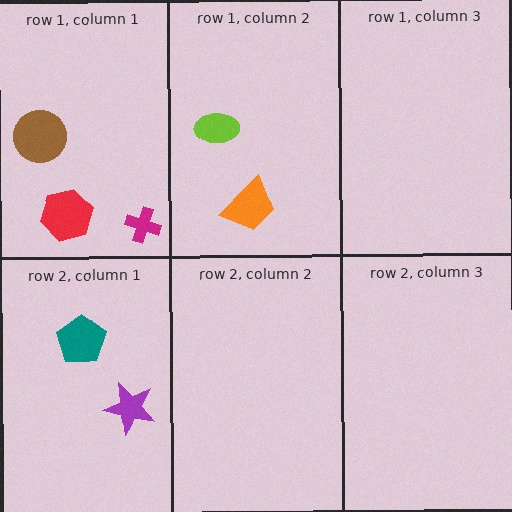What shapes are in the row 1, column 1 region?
The magenta cross, the red hexagon, the brown circle.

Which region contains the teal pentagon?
The row 2, column 1 region.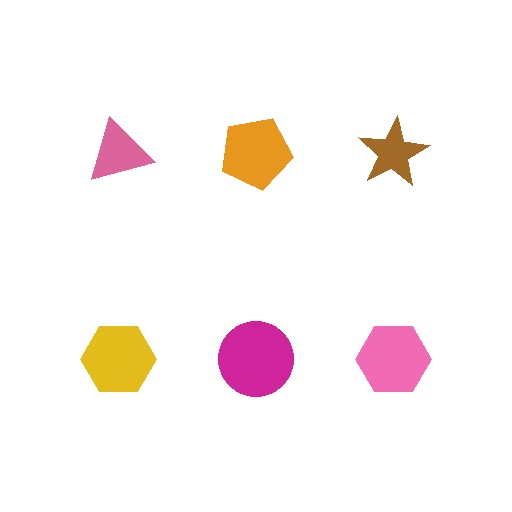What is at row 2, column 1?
A yellow hexagon.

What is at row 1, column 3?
A brown star.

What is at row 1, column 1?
A pink triangle.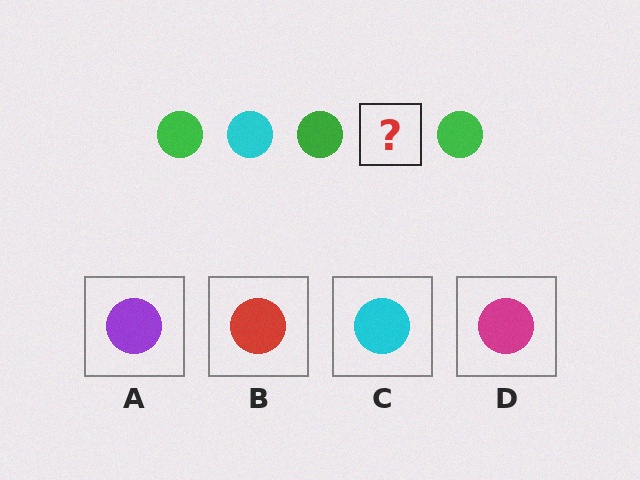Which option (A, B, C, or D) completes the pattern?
C.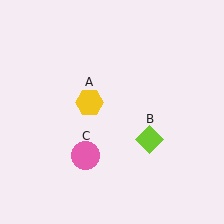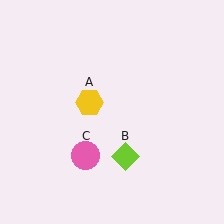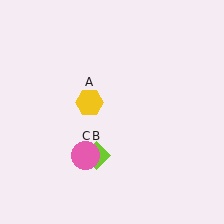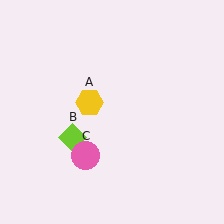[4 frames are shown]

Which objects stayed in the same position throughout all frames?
Yellow hexagon (object A) and pink circle (object C) remained stationary.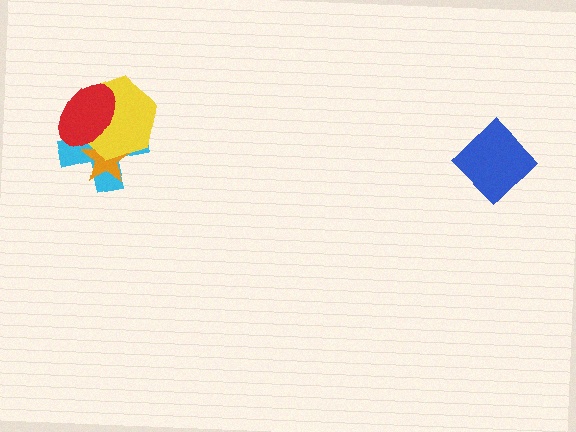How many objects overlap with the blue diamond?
0 objects overlap with the blue diamond.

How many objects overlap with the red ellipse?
3 objects overlap with the red ellipse.